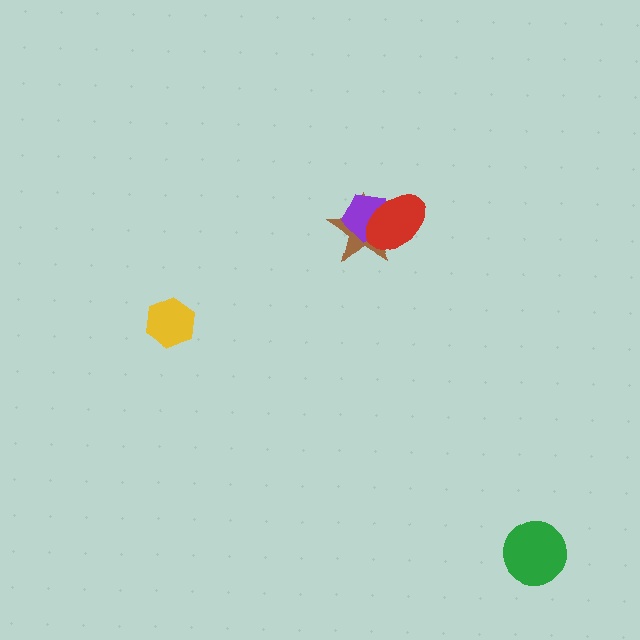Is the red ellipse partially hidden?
No, no other shape covers it.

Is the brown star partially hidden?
Yes, it is partially covered by another shape.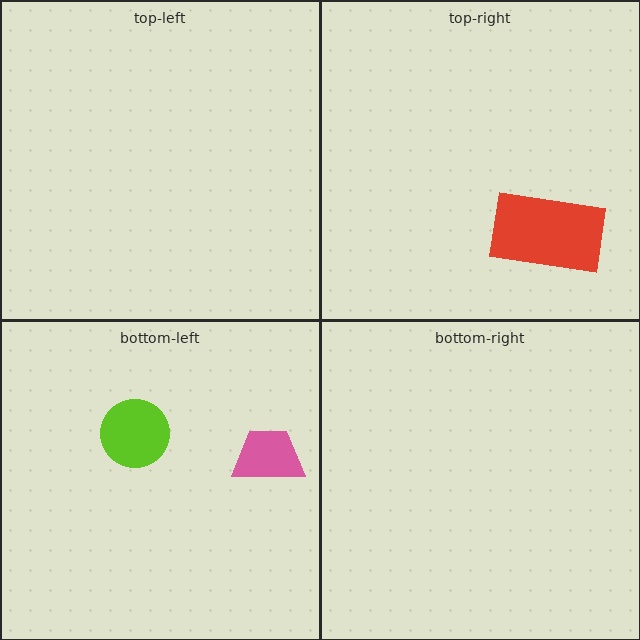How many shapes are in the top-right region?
1.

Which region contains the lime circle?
The bottom-left region.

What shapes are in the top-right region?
The red rectangle.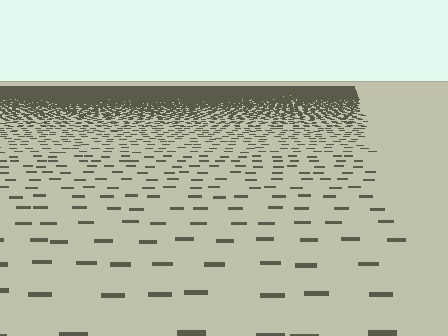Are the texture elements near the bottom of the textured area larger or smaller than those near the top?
Larger. Near the bottom, elements are closer to the viewer and appear at a bigger on-screen size.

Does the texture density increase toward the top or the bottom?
Density increases toward the top.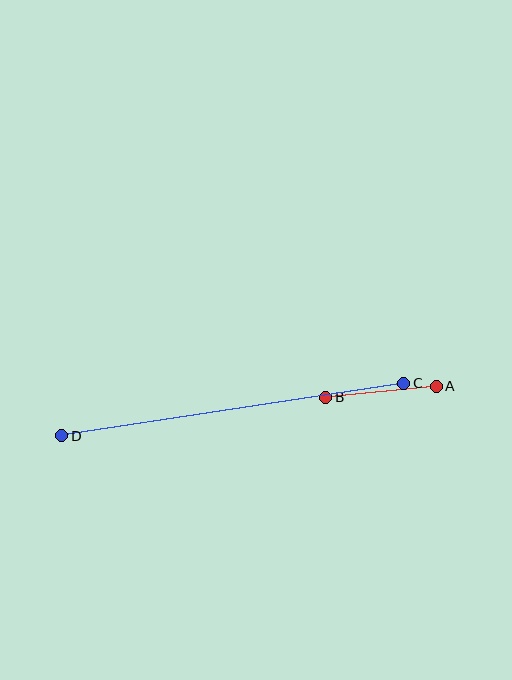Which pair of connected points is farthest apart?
Points C and D are farthest apart.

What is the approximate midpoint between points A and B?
The midpoint is at approximately (381, 392) pixels.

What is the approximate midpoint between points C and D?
The midpoint is at approximately (233, 409) pixels.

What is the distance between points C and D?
The distance is approximately 346 pixels.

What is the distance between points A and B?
The distance is approximately 111 pixels.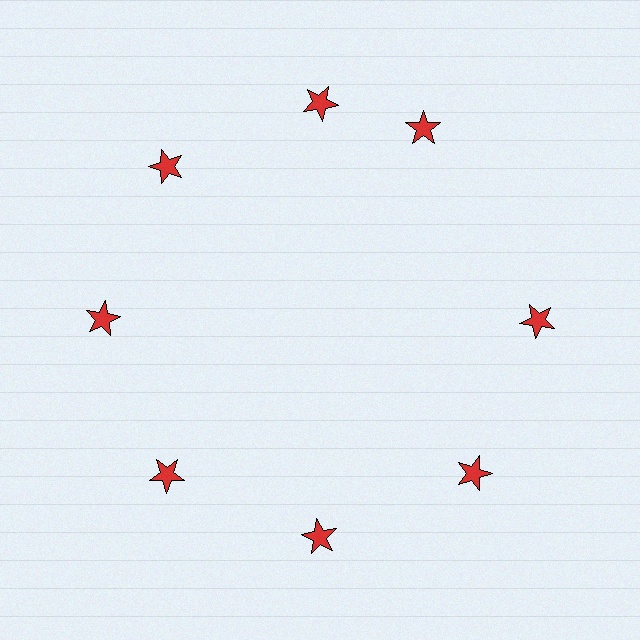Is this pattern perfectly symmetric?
No. The 8 red stars are arranged in a ring, but one element near the 2 o'clock position is rotated out of alignment along the ring, breaking the 8-fold rotational symmetry.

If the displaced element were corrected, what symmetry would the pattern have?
It would have 8-fold rotational symmetry — the pattern would map onto itself every 45 degrees.